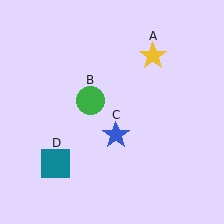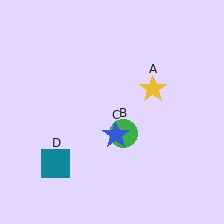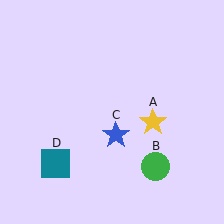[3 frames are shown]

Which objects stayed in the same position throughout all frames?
Blue star (object C) and teal square (object D) remained stationary.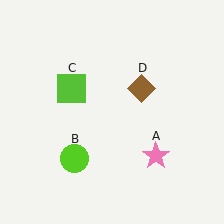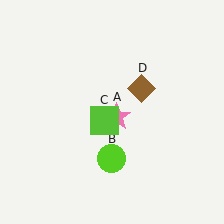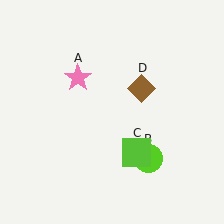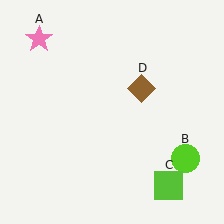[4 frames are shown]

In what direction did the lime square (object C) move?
The lime square (object C) moved down and to the right.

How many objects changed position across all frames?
3 objects changed position: pink star (object A), lime circle (object B), lime square (object C).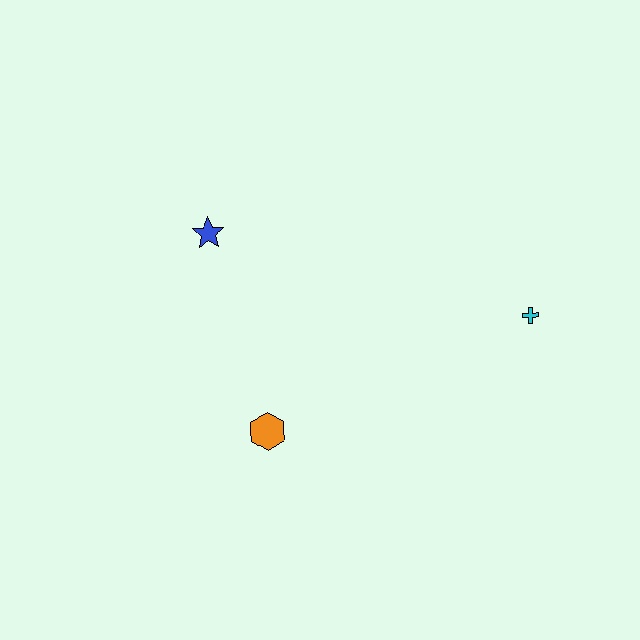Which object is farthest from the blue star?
The cyan cross is farthest from the blue star.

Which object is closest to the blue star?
The orange hexagon is closest to the blue star.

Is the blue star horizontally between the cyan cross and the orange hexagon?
No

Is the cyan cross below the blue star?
Yes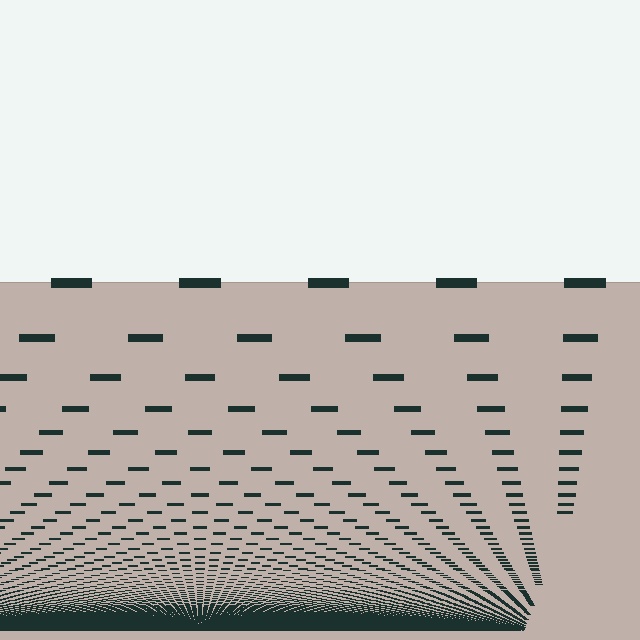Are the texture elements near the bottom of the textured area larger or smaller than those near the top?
Smaller. The gradient is inverted — elements near the bottom are smaller and denser.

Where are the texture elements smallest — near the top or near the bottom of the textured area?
Near the bottom.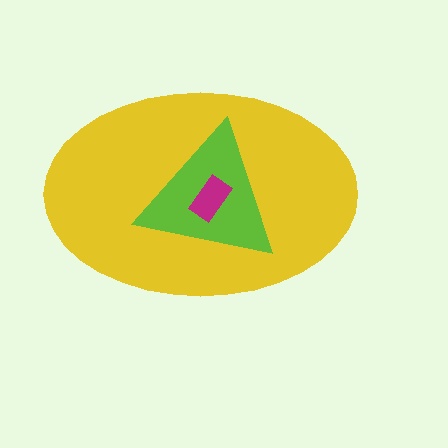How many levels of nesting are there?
3.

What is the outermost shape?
The yellow ellipse.